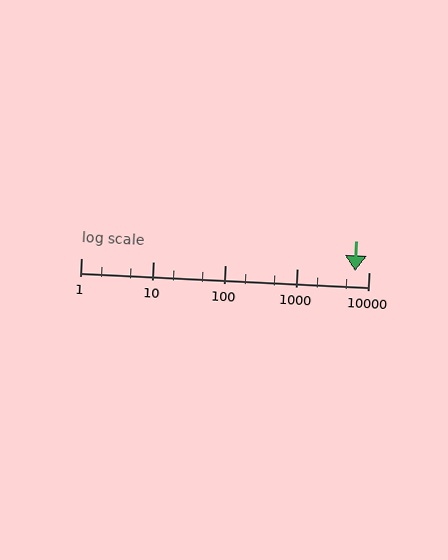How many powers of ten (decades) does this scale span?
The scale spans 4 decades, from 1 to 10000.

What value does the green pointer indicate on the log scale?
The pointer indicates approximately 6400.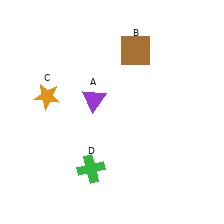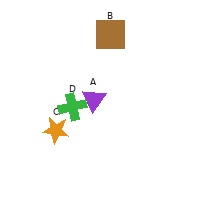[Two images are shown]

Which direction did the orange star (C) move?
The orange star (C) moved down.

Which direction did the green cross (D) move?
The green cross (D) moved up.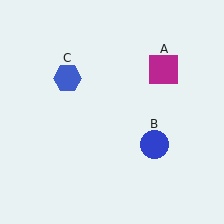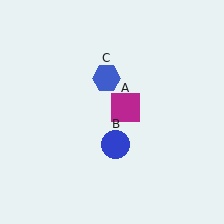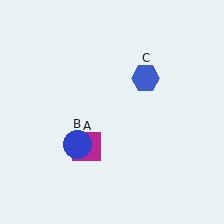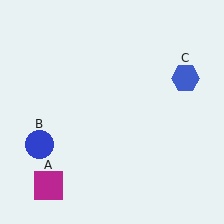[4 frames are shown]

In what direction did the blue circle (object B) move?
The blue circle (object B) moved left.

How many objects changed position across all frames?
3 objects changed position: magenta square (object A), blue circle (object B), blue hexagon (object C).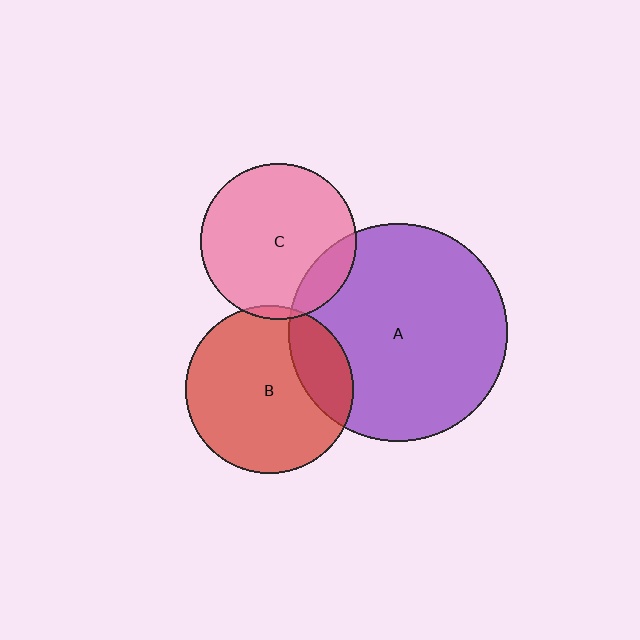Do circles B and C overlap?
Yes.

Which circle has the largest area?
Circle A (purple).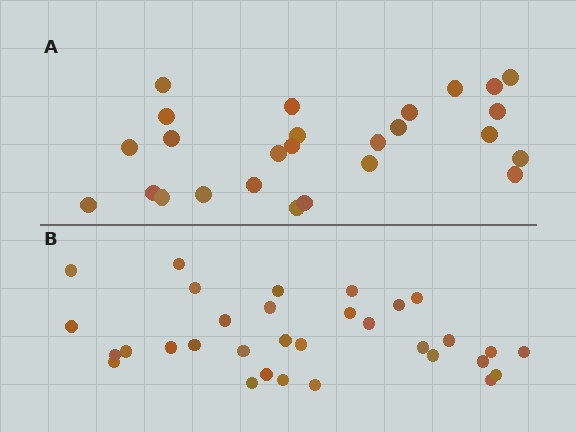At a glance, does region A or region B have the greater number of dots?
Region B (the bottom region) has more dots.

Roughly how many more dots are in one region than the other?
Region B has about 6 more dots than region A.